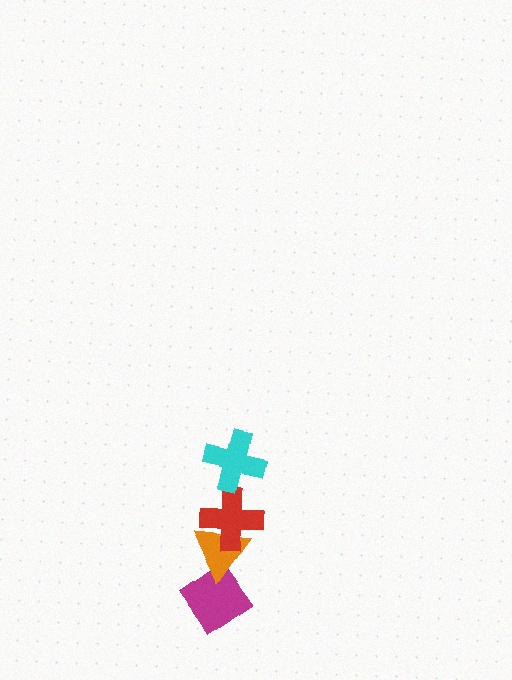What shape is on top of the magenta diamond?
The orange triangle is on top of the magenta diamond.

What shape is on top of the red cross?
The cyan cross is on top of the red cross.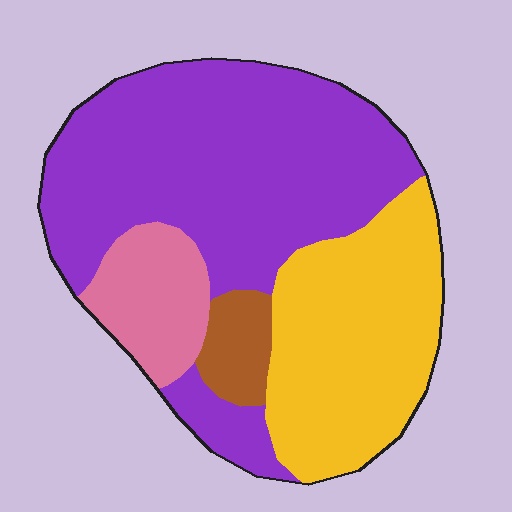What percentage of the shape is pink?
Pink covers 11% of the shape.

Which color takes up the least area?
Brown, at roughly 5%.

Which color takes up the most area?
Purple, at roughly 55%.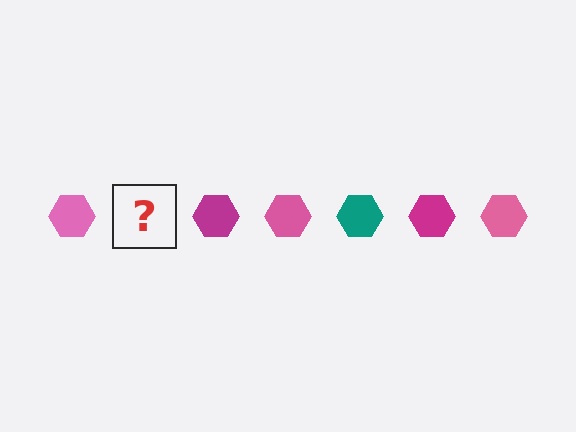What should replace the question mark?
The question mark should be replaced with a teal hexagon.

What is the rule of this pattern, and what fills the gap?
The rule is that the pattern cycles through pink, teal, magenta hexagons. The gap should be filled with a teal hexagon.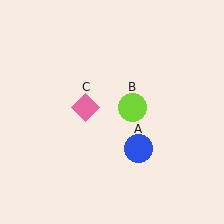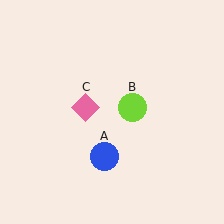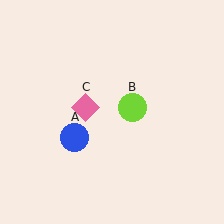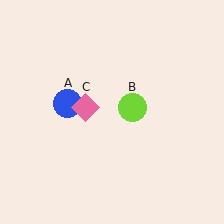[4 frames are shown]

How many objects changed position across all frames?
1 object changed position: blue circle (object A).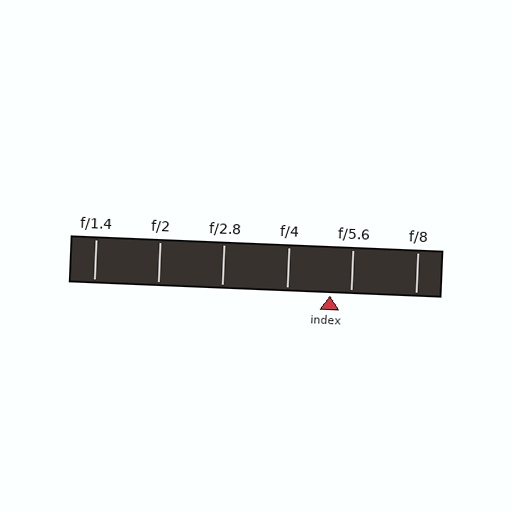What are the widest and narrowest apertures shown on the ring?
The widest aperture shown is f/1.4 and the narrowest is f/8.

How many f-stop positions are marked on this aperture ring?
There are 6 f-stop positions marked.